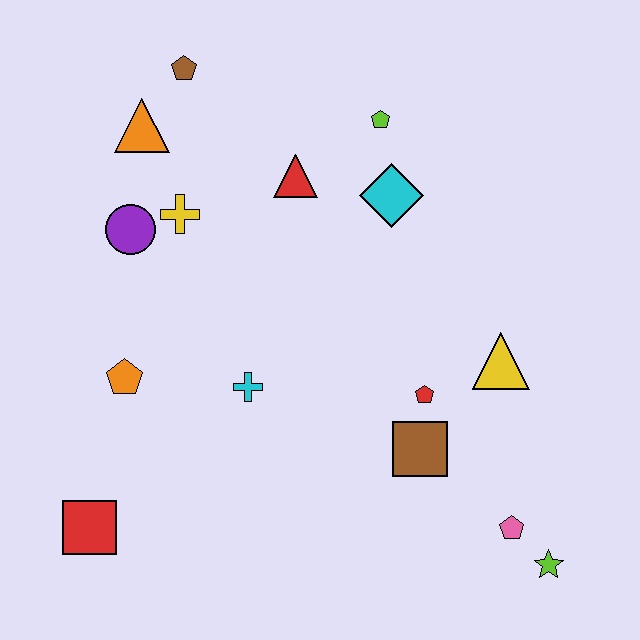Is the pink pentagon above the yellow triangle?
No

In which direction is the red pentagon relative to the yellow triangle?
The red pentagon is to the left of the yellow triangle.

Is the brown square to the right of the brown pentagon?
Yes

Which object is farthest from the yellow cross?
The lime star is farthest from the yellow cross.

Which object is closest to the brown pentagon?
The orange triangle is closest to the brown pentagon.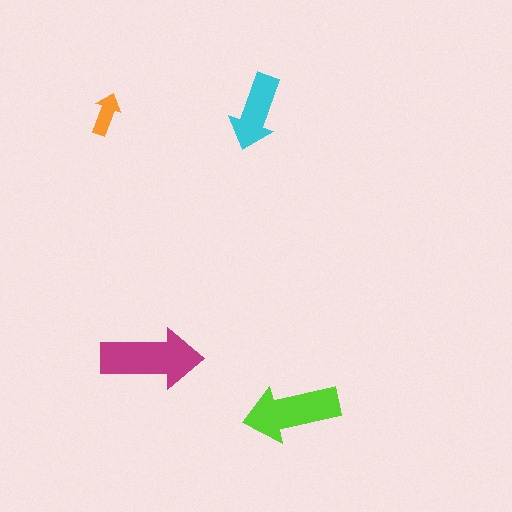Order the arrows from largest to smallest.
the magenta one, the lime one, the cyan one, the orange one.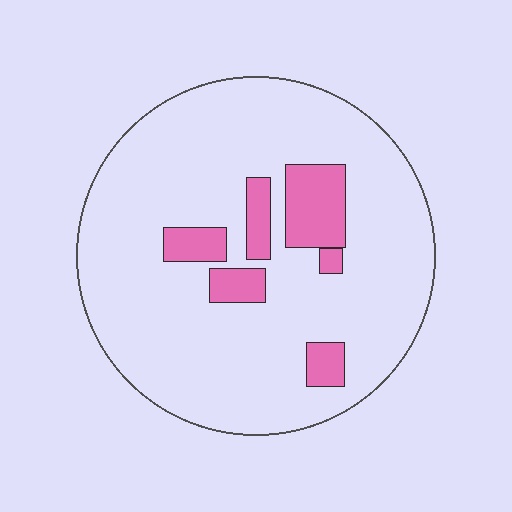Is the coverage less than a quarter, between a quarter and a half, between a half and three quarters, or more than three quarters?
Less than a quarter.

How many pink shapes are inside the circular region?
6.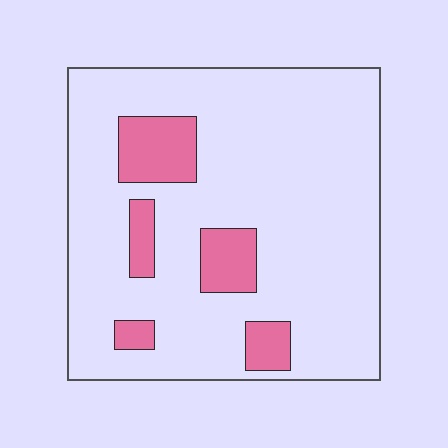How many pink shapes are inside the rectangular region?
5.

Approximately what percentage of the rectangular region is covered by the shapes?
Approximately 15%.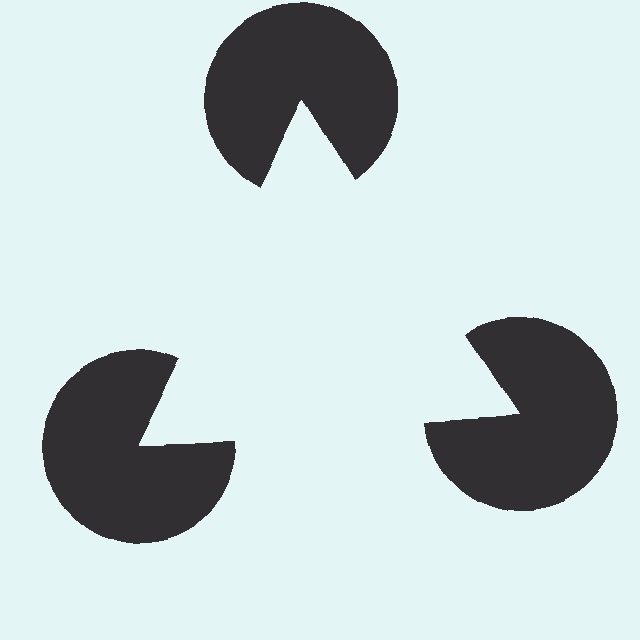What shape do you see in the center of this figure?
An illusory triangle — its edges are inferred from the aligned wedge cuts in the pac-man discs, not physically drawn.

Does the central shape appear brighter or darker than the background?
It typically appears slightly brighter than the background, even though no actual brightness change is drawn.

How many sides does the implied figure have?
3 sides.